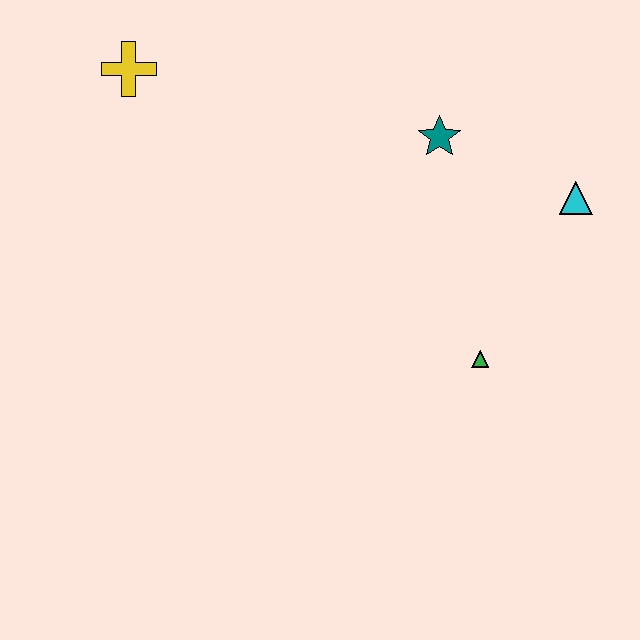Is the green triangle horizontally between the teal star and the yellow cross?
No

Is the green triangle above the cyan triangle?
No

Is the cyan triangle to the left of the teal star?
No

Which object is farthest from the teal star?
The yellow cross is farthest from the teal star.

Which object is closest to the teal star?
The cyan triangle is closest to the teal star.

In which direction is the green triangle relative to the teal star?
The green triangle is below the teal star.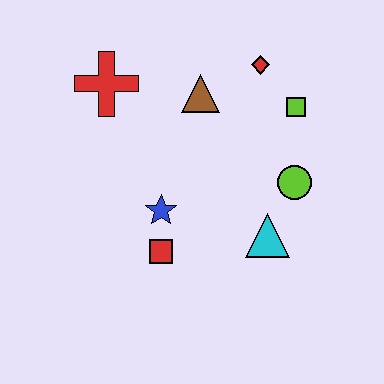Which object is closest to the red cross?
The brown triangle is closest to the red cross.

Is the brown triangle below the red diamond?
Yes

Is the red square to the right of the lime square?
No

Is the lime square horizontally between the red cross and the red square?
No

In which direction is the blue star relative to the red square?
The blue star is above the red square.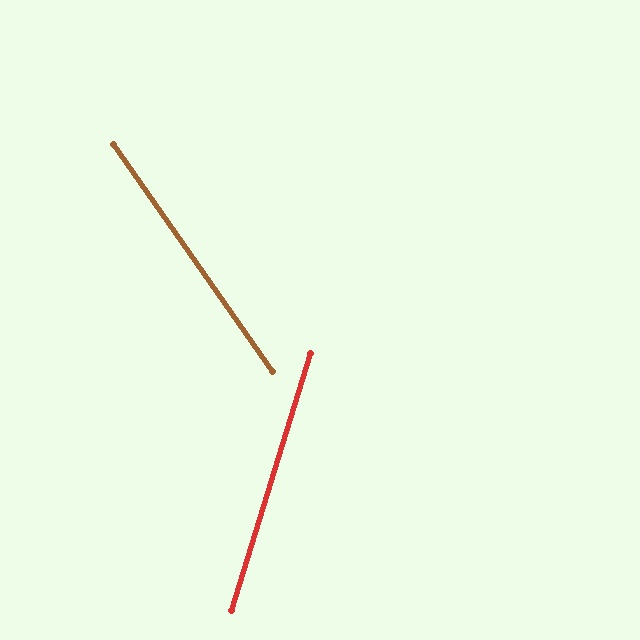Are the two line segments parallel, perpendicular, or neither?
Neither parallel nor perpendicular — they differ by about 52°.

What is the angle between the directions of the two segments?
Approximately 52 degrees.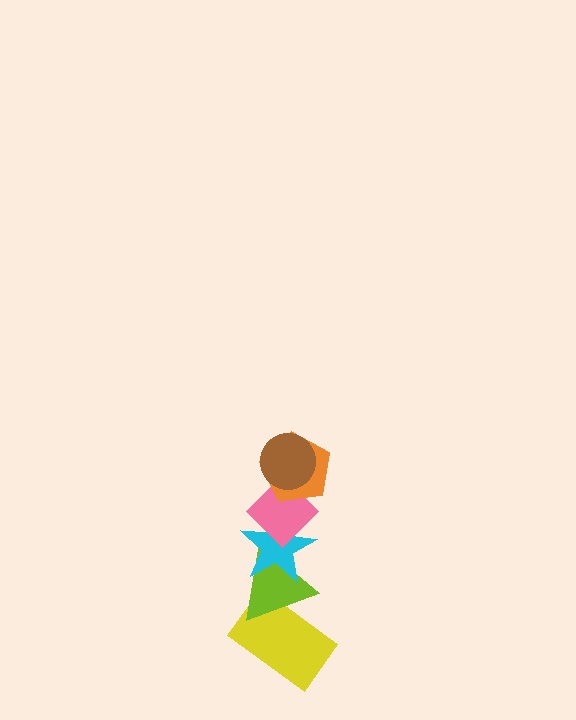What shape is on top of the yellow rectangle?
The lime triangle is on top of the yellow rectangle.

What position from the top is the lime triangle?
The lime triangle is 5th from the top.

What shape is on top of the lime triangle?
The cyan star is on top of the lime triangle.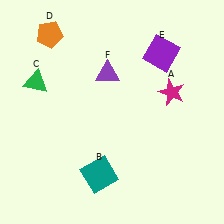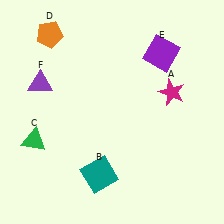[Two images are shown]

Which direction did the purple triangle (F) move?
The purple triangle (F) moved left.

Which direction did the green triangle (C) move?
The green triangle (C) moved down.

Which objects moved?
The objects that moved are: the green triangle (C), the purple triangle (F).